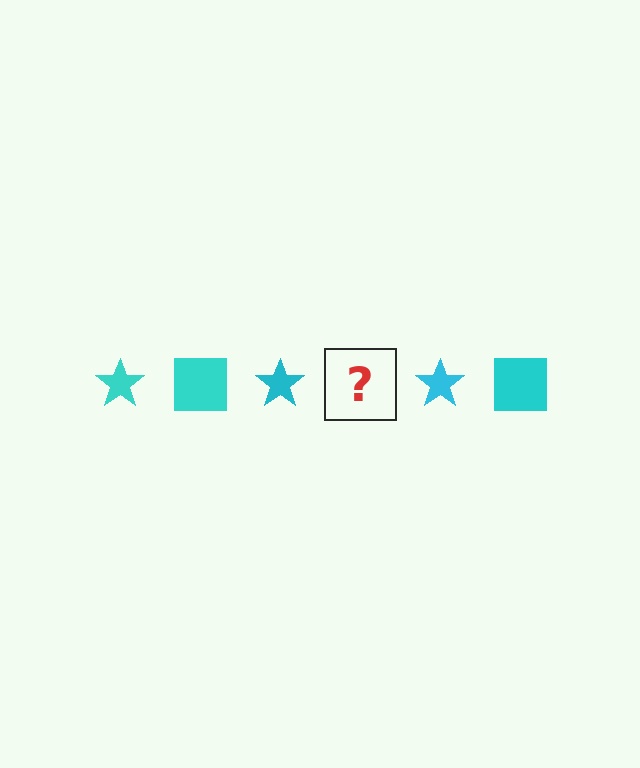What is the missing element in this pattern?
The missing element is a cyan square.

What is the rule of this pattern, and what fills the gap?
The rule is that the pattern cycles through star, square shapes in cyan. The gap should be filled with a cyan square.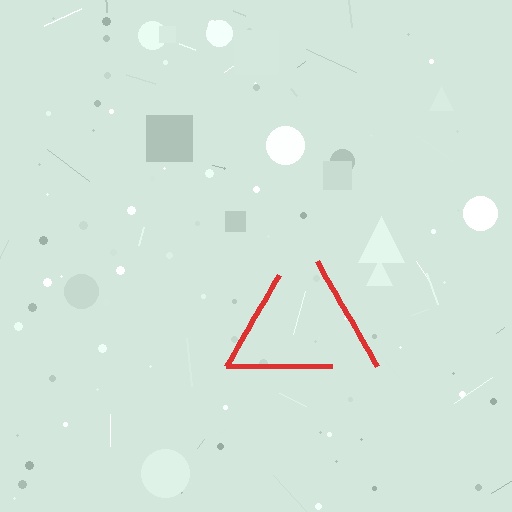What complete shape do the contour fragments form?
The contour fragments form a triangle.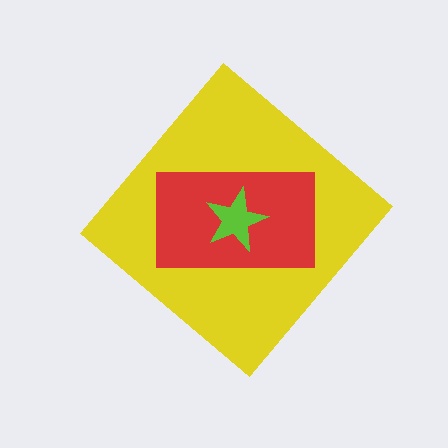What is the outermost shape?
The yellow diamond.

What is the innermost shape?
The lime star.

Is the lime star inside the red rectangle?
Yes.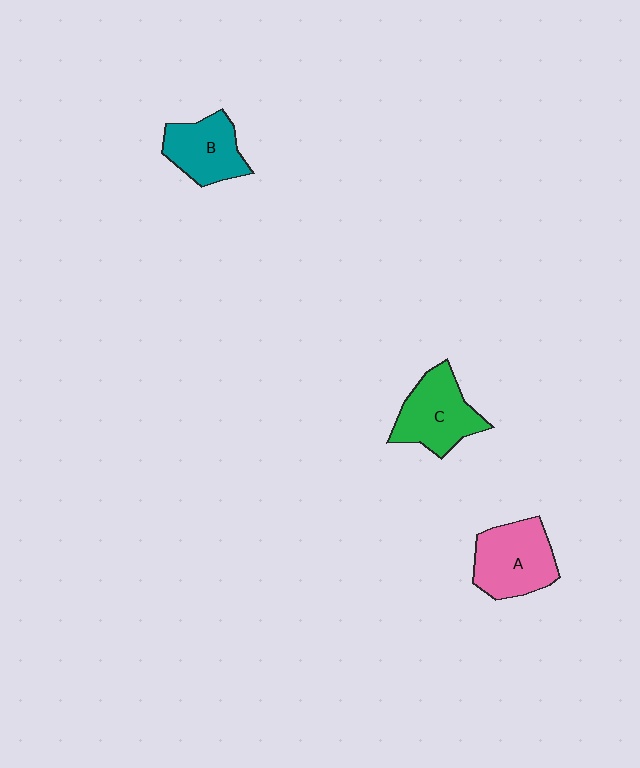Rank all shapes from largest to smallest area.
From largest to smallest: A (pink), C (green), B (teal).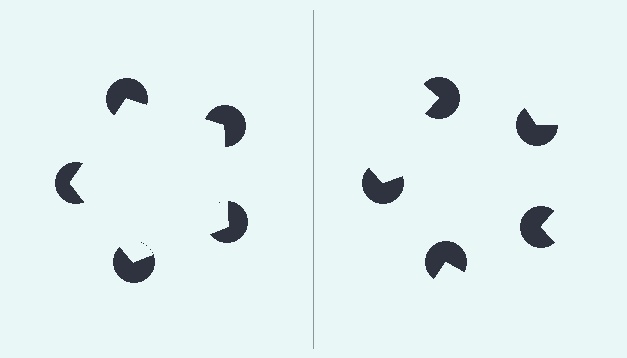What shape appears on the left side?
An illusory pentagon.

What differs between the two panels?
The pac-man discs are positioned identically on both sides; only the wedge orientations differ. On the left they align to a pentagon; on the right they are misaligned.